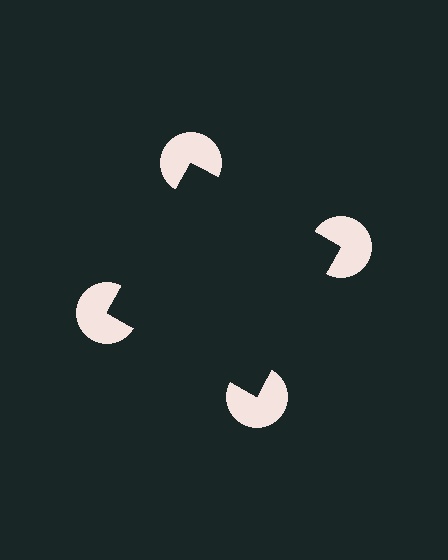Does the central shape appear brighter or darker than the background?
It typically appears slightly darker than the background, even though no actual brightness change is drawn.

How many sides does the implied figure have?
4 sides.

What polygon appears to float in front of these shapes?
An illusory square — its edges are inferred from the aligned wedge cuts in the pac-man discs, not physically drawn.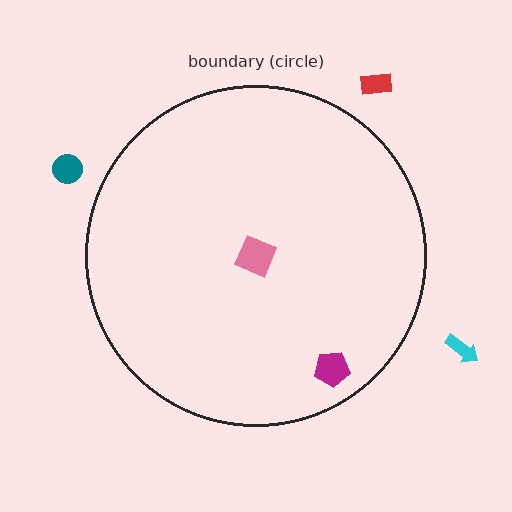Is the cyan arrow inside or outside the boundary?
Outside.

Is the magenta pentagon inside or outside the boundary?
Inside.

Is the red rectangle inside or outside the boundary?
Outside.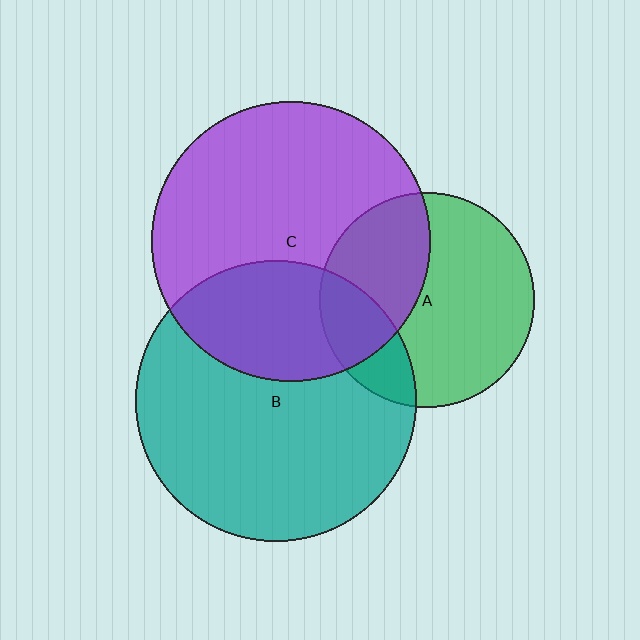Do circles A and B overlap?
Yes.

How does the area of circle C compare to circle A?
Approximately 1.7 times.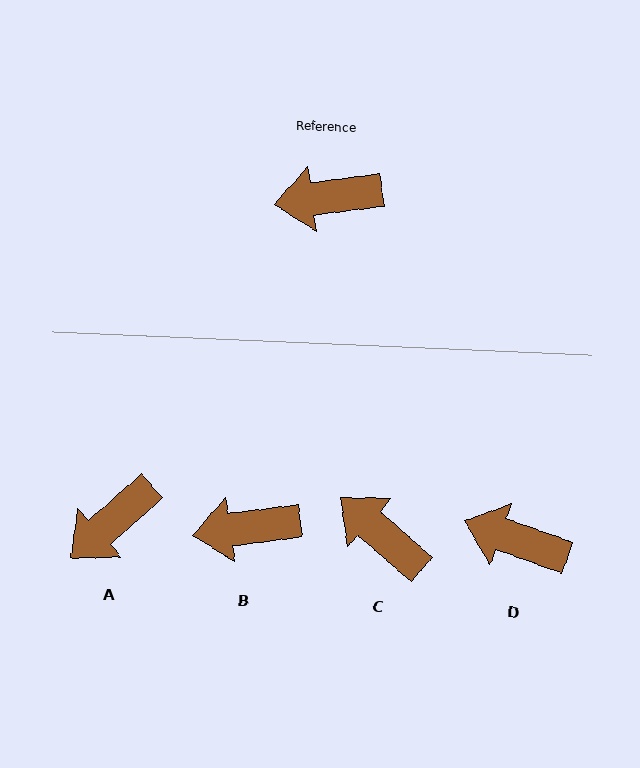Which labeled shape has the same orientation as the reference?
B.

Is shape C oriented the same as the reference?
No, it is off by about 49 degrees.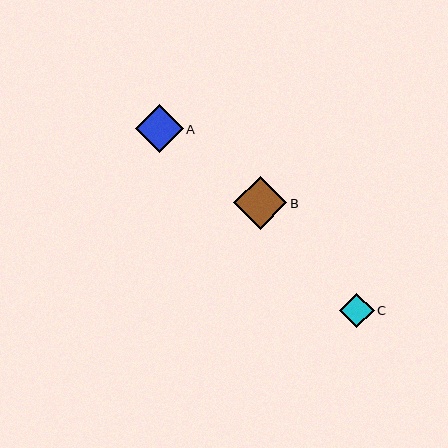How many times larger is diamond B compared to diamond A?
Diamond B is approximately 1.1 times the size of diamond A.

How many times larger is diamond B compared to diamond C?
Diamond B is approximately 1.6 times the size of diamond C.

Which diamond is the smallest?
Diamond C is the smallest with a size of approximately 34 pixels.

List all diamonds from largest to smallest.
From largest to smallest: B, A, C.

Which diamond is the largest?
Diamond B is the largest with a size of approximately 53 pixels.